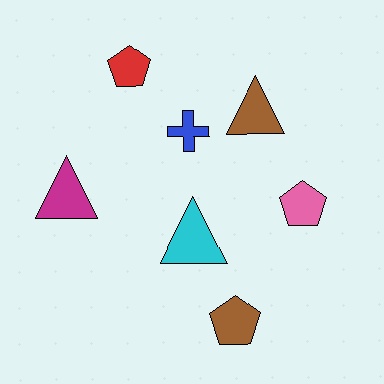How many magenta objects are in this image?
There is 1 magenta object.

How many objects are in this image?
There are 7 objects.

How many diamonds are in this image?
There are no diamonds.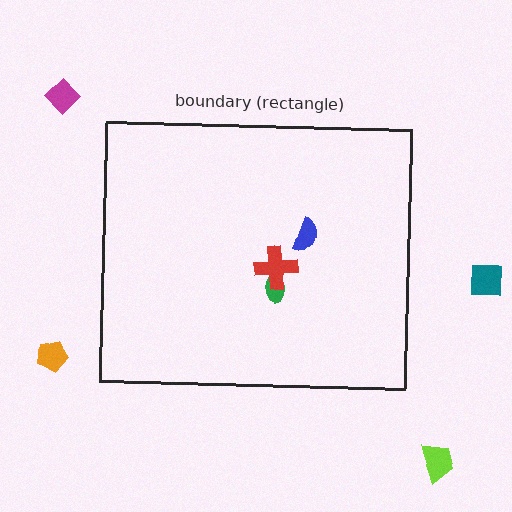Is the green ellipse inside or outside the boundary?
Inside.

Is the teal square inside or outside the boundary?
Outside.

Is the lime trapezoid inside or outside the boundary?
Outside.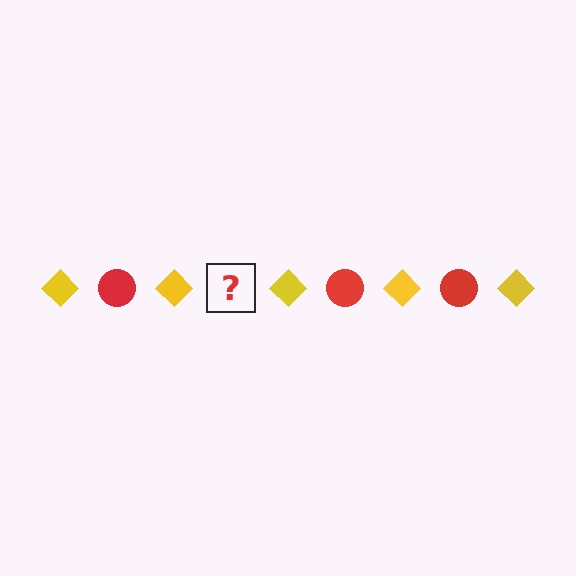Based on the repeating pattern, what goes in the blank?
The blank should be a red circle.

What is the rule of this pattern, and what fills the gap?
The rule is that the pattern alternates between yellow diamond and red circle. The gap should be filled with a red circle.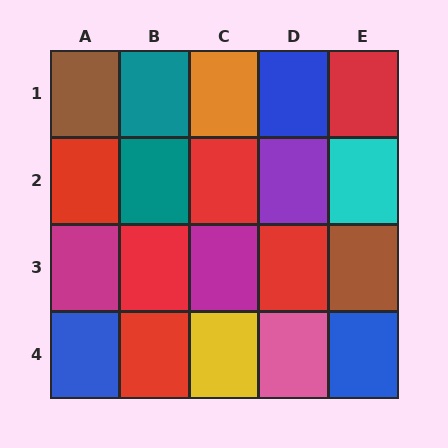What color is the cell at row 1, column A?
Brown.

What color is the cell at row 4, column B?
Red.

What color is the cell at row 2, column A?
Red.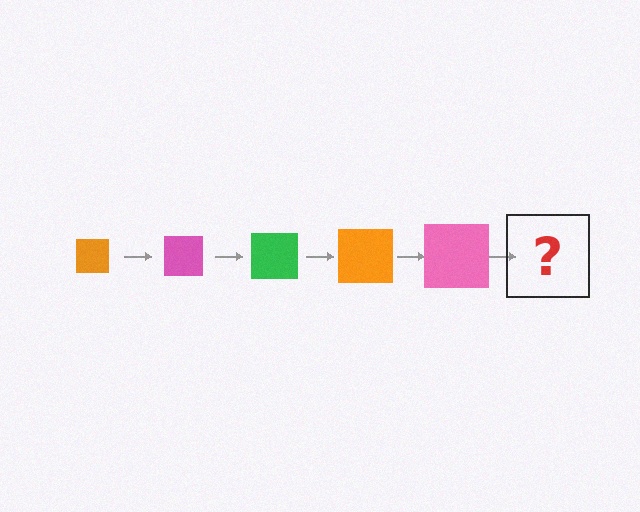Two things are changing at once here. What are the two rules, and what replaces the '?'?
The two rules are that the square grows larger each step and the color cycles through orange, pink, and green. The '?' should be a green square, larger than the previous one.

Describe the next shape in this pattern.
It should be a green square, larger than the previous one.